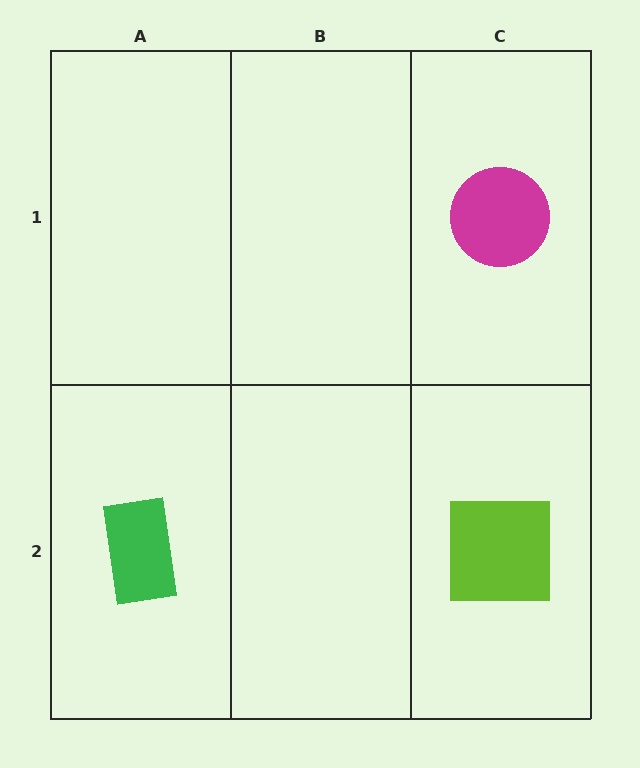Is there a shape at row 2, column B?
No, that cell is empty.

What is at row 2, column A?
A green rectangle.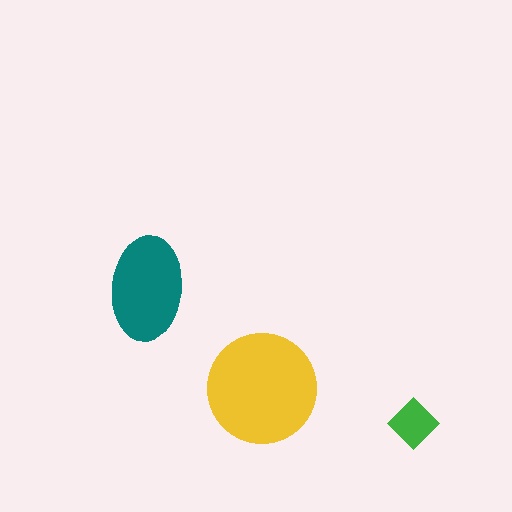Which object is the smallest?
The green diamond.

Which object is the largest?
The yellow circle.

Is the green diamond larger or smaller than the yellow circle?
Smaller.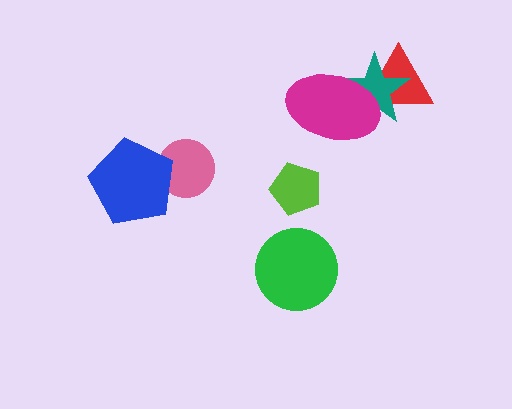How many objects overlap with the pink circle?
1 object overlaps with the pink circle.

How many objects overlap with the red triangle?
2 objects overlap with the red triangle.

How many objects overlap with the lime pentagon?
0 objects overlap with the lime pentagon.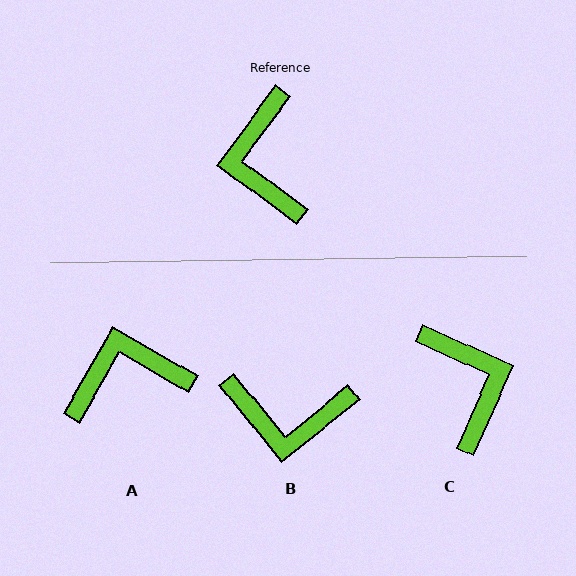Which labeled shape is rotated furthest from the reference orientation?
C, about 167 degrees away.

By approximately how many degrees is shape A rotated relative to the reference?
Approximately 83 degrees clockwise.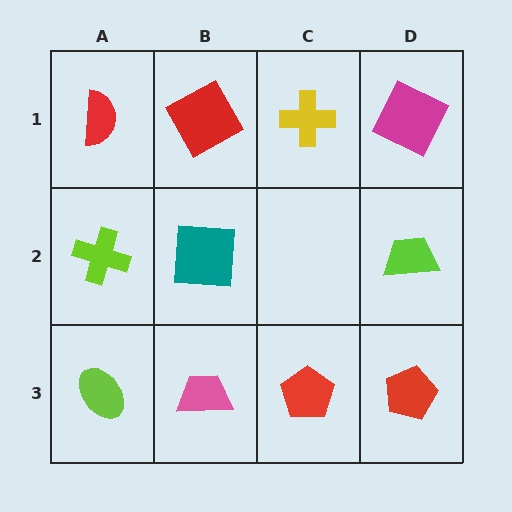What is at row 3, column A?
A lime ellipse.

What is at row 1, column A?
A red semicircle.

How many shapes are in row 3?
4 shapes.